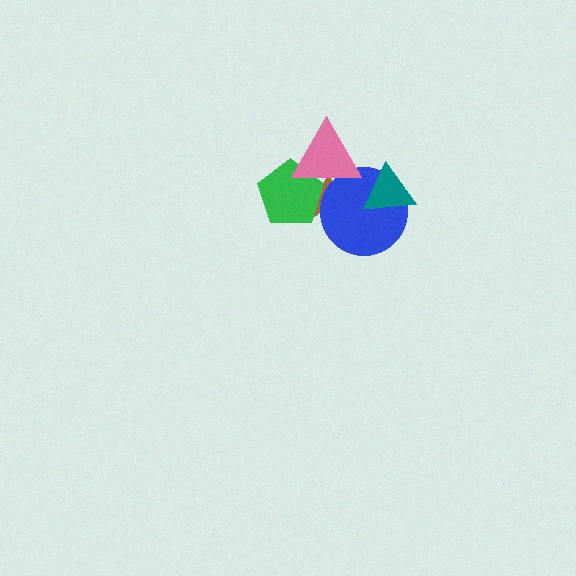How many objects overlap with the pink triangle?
3 objects overlap with the pink triangle.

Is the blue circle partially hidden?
Yes, it is partially covered by another shape.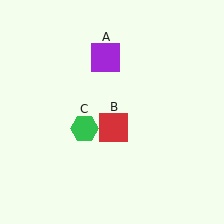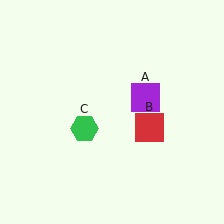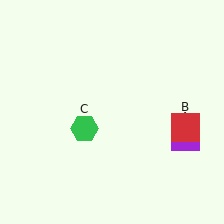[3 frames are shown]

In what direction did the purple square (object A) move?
The purple square (object A) moved down and to the right.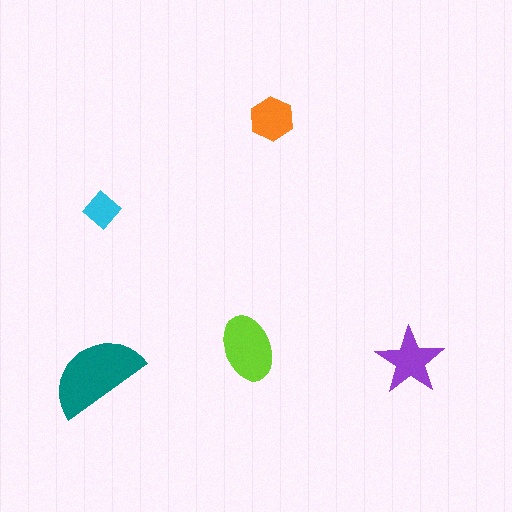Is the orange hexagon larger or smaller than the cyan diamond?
Larger.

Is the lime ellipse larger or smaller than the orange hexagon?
Larger.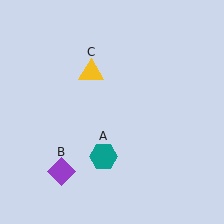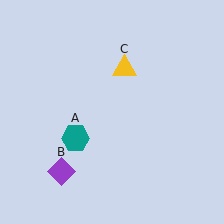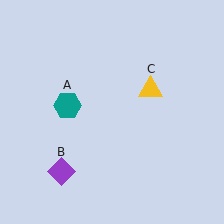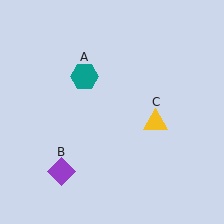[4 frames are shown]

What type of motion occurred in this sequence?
The teal hexagon (object A), yellow triangle (object C) rotated clockwise around the center of the scene.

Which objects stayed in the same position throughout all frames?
Purple diamond (object B) remained stationary.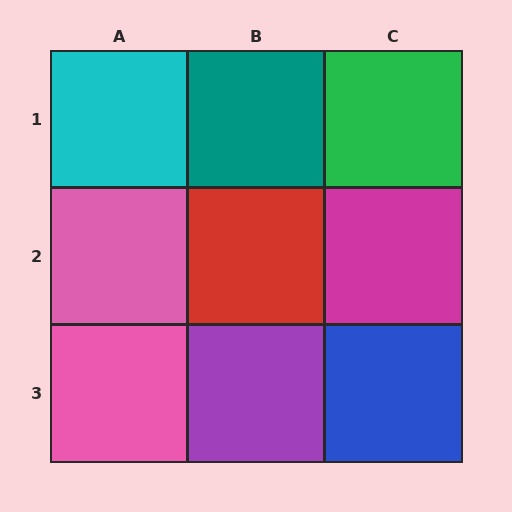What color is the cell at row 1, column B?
Teal.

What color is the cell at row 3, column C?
Blue.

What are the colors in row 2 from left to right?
Pink, red, magenta.